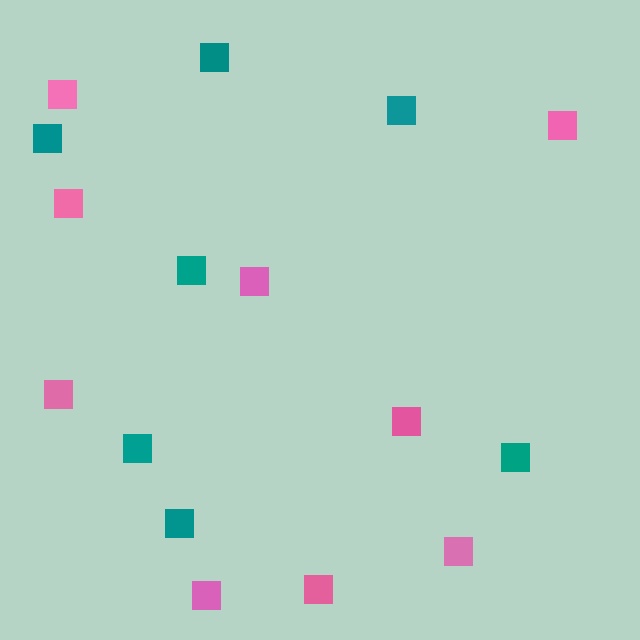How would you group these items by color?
There are 2 groups: one group of teal squares (7) and one group of pink squares (9).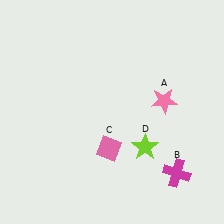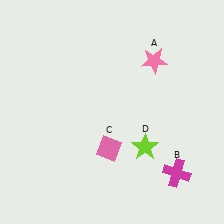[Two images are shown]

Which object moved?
The pink star (A) moved up.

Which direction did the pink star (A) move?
The pink star (A) moved up.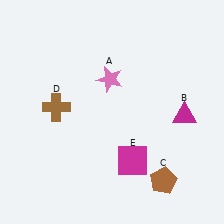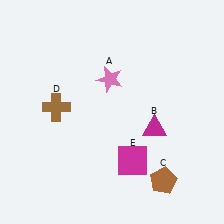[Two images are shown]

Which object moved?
The magenta triangle (B) moved left.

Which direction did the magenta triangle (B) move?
The magenta triangle (B) moved left.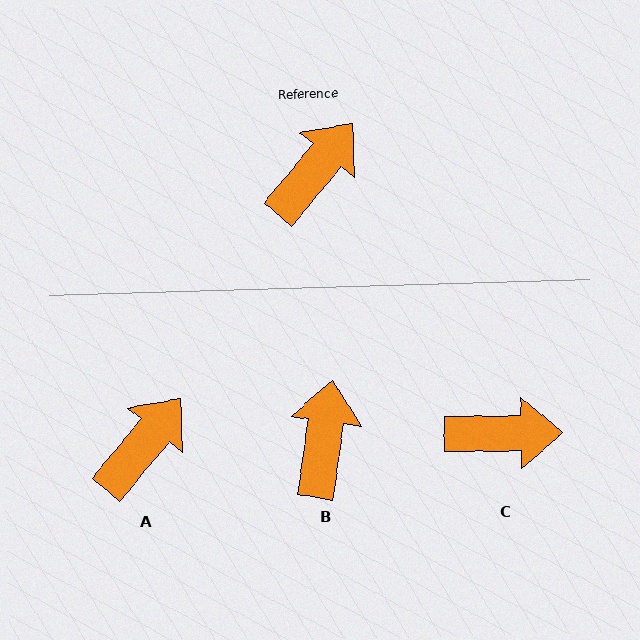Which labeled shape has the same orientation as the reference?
A.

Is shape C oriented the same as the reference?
No, it is off by about 50 degrees.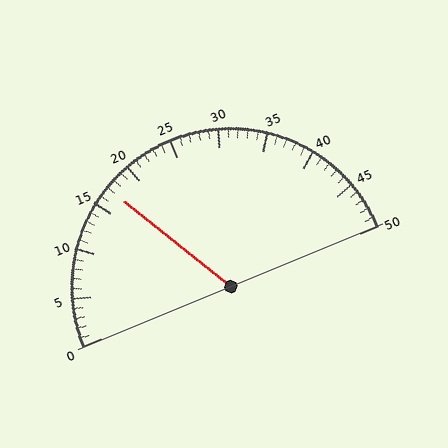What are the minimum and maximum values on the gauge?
The gauge ranges from 0 to 50.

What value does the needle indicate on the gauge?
The needle indicates approximately 17.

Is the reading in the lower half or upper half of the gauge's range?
The reading is in the lower half of the range (0 to 50).